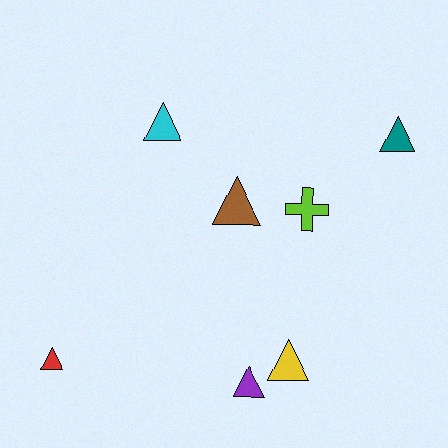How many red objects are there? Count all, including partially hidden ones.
There is 1 red object.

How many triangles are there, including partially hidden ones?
There are 6 triangles.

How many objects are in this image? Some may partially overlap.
There are 7 objects.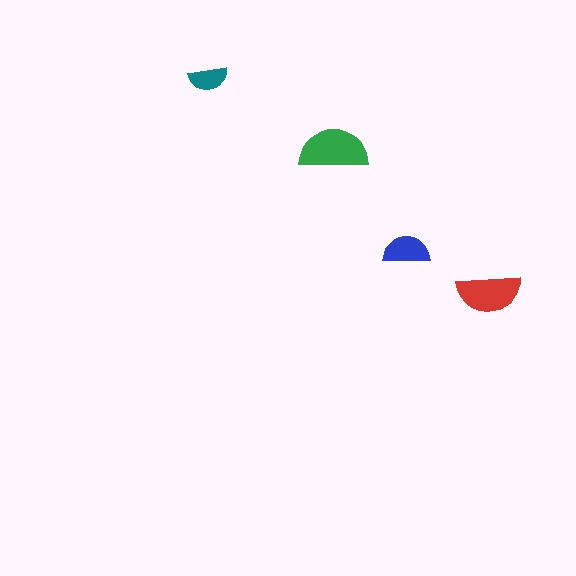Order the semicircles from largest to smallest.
the green one, the red one, the blue one, the teal one.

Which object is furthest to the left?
The teal semicircle is leftmost.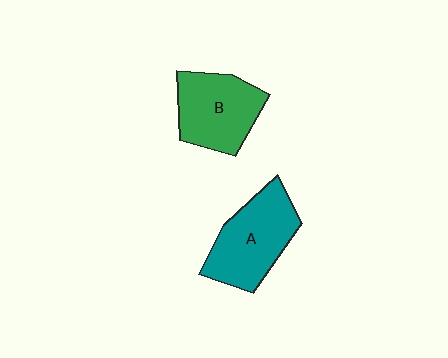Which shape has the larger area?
Shape A (teal).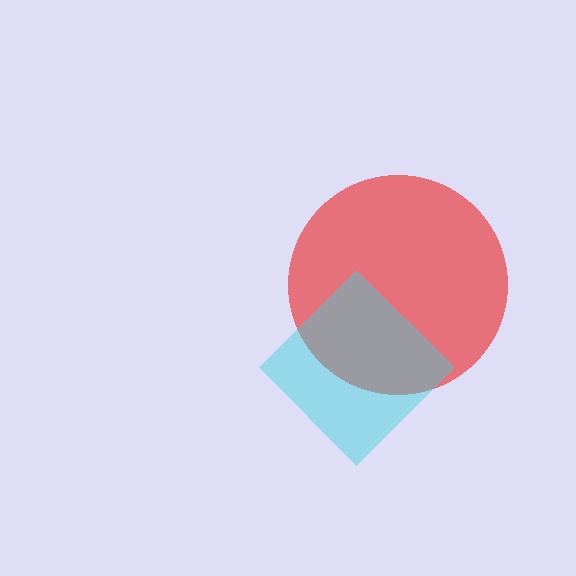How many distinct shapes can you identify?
There are 2 distinct shapes: a red circle, a cyan diamond.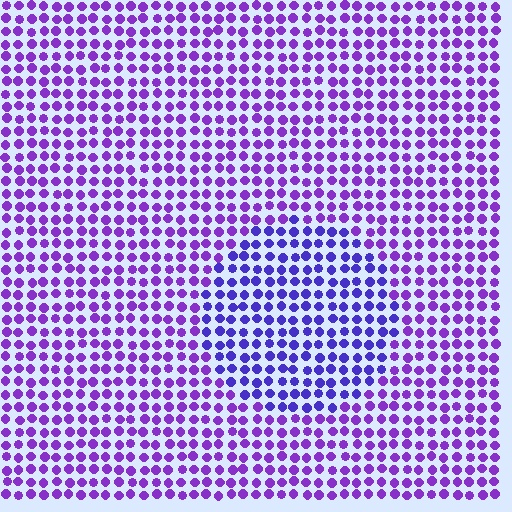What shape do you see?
I see a circle.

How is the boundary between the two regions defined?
The boundary is defined purely by a slight shift in hue (about 26 degrees). Spacing, size, and orientation are identical on both sides.